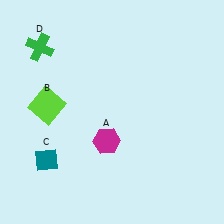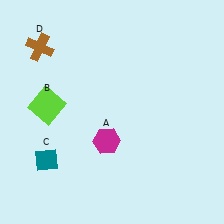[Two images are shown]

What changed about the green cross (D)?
In Image 1, D is green. In Image 2, it changed to brown.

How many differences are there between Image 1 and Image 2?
There is 1 difference between the two images.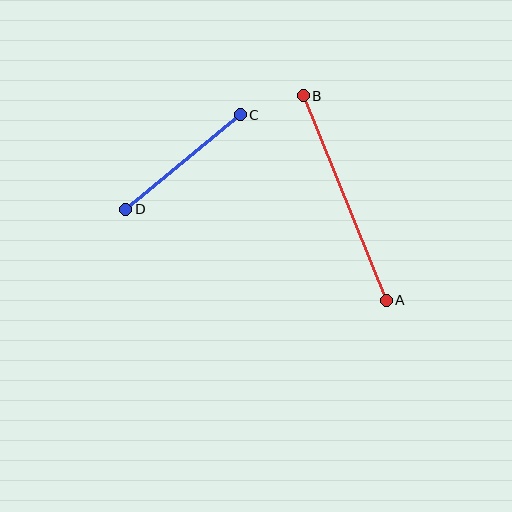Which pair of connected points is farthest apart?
Points A and B are farthest apart.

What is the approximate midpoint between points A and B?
The midpoint is at approximately (345, 198) pixels.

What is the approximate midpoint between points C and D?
The midpoint is at approximately (183, 162) pixels.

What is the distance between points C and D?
The distance is approximately 149 pixels.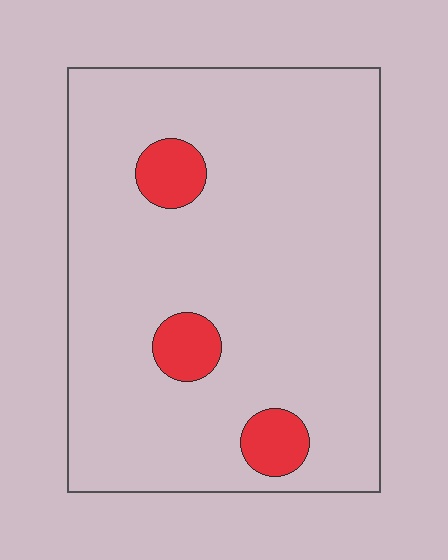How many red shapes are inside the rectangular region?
3.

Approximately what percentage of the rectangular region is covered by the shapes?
Approximately 10%.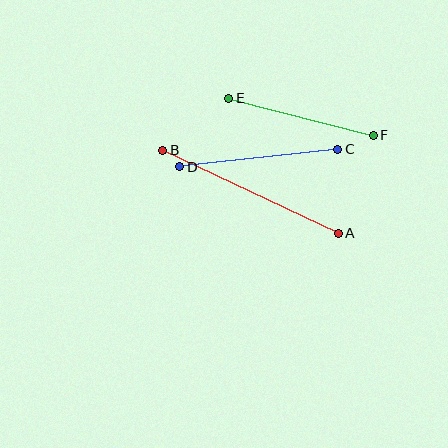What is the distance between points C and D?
The distance is approximately 159 pixels.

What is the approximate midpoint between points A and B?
The midpoint is at approximately (251, 192) pixels.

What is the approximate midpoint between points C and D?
The midpoint is at approximately (259, 158) pixels.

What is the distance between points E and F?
The distance is approximately 149 pixels.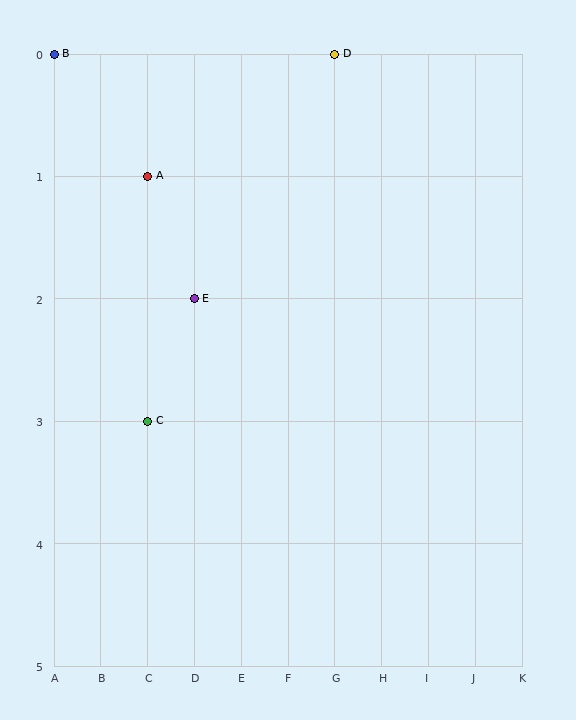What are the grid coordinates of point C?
Point C is at grid coordinates (C, 3).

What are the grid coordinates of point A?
Point A is at grid coordinates (C, 1).